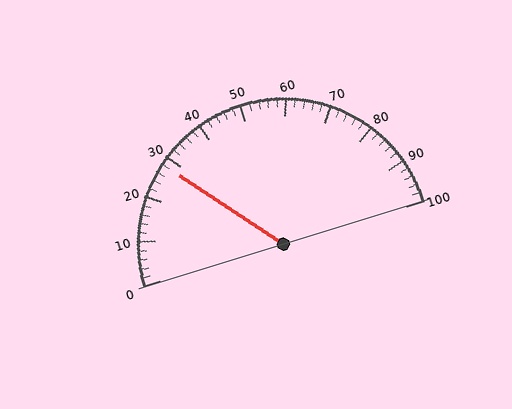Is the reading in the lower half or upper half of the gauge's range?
The reading is in the lower half of the range (0 to 100).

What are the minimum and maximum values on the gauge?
The gauge ranges from 0 to 100.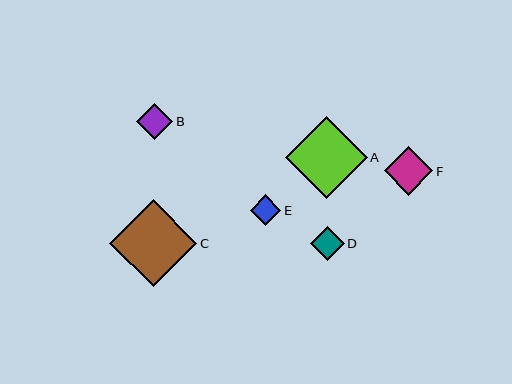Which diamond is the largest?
Diamond C is the largest with a size of approximately 87 pixels.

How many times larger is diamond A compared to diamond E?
Diamond A is approximately 2.7 times the size of diamond E.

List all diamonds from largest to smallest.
From largest to smallest: C, A, F, B, D, E.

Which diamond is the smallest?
Diamond E is the smallest with a size of approximately 31 pixels.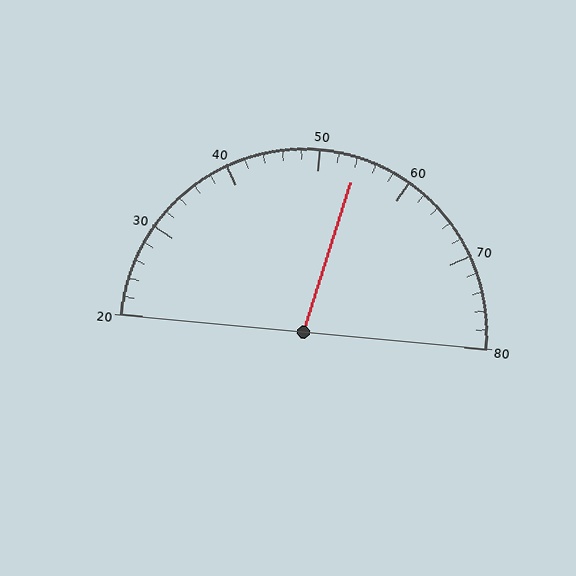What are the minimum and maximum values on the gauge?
The gauge ranges from 20 to 80.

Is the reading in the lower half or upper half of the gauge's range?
The reading is in the upper half of the range (20 to 80).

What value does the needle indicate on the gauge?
The needle indicates approximately 54.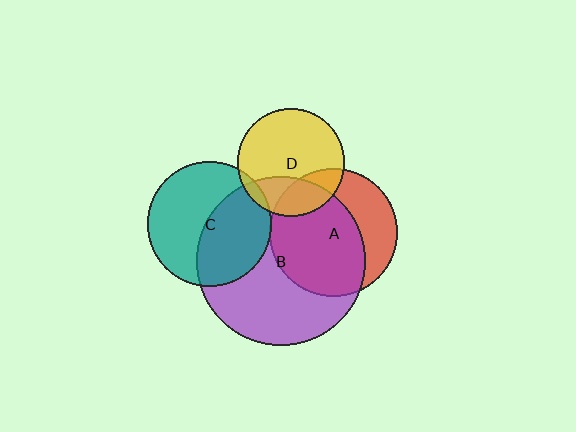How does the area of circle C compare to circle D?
Approximately 1.3 times.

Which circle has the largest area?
Circle B (purple).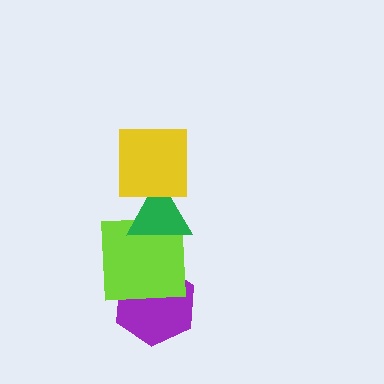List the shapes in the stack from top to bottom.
From top to bottom: the yellow square, the green triangle, the lime square, the purple hexagon.